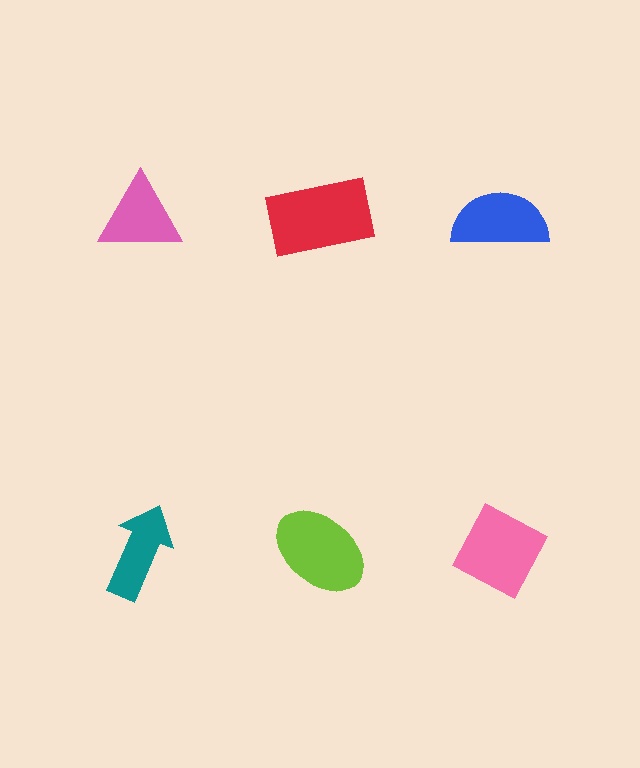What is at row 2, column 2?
A lime ellipse.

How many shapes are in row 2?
3 shapes.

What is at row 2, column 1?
A teal arrow.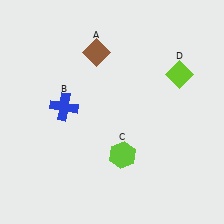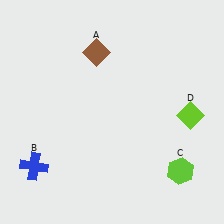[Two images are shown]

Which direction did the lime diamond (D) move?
The lime diamond (D) moved down.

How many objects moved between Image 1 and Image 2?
3 objects moved between the two images.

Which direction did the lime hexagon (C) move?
The lime hexagon (C) moved right.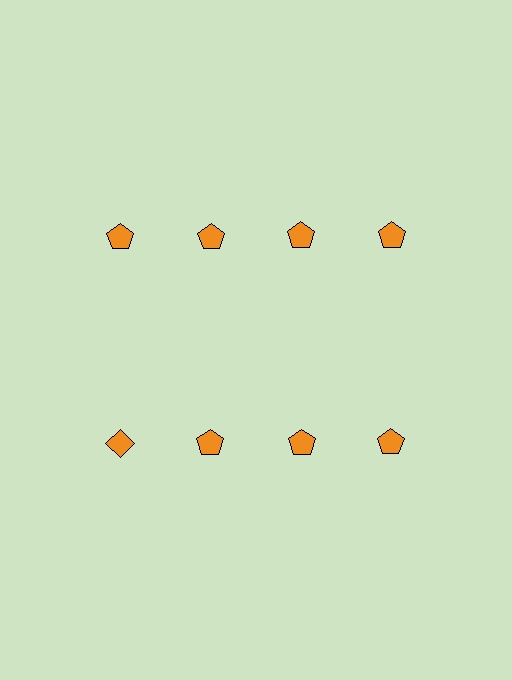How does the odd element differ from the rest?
It has a different shape: diamond instead of pentagon.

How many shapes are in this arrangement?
There are 8 shapes arranged in a grid pattern.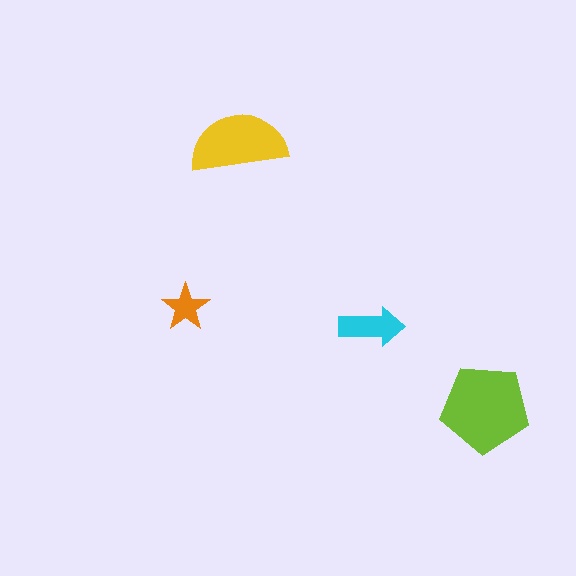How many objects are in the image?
There are 4 objects in the image.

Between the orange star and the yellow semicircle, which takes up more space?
The yellow semicircle.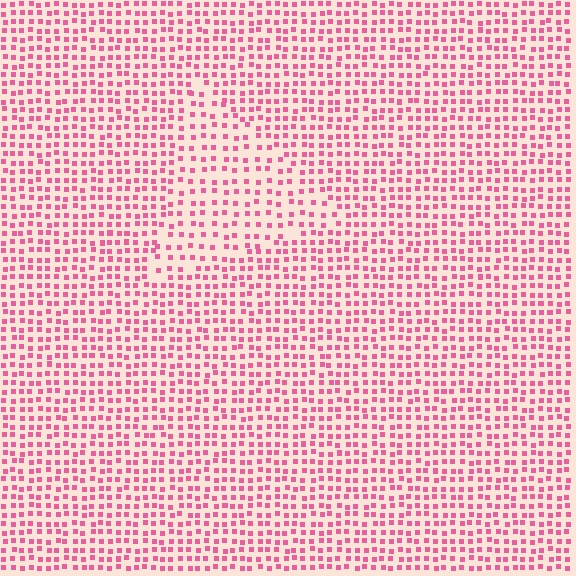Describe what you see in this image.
The image contains small pink elements arranged at two different densities. A triangle-shaped region is visible where the elements are less densely packed than the surrounding area.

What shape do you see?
I see a triangle.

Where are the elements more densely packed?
The elements are more densely packed outside the triangle boundary.